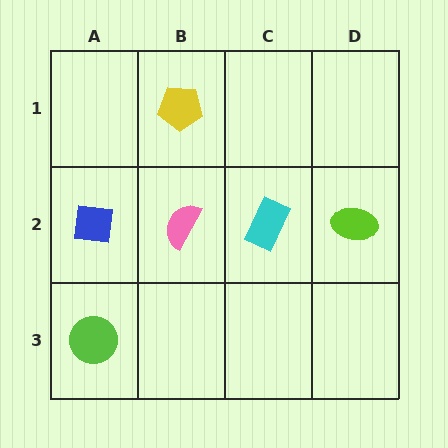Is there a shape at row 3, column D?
No, that cell is empty.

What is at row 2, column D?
A lime ellipse.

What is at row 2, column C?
A cyan rectangle.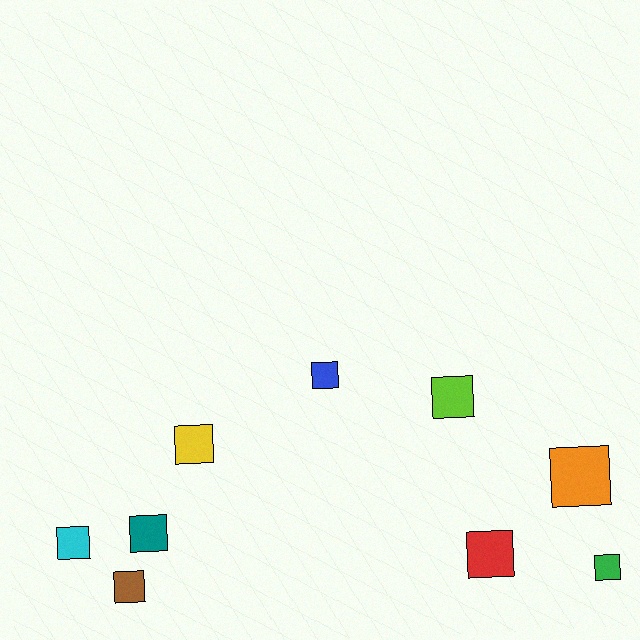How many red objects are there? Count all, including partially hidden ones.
There is 1 red object.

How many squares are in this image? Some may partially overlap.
There are 9 squares.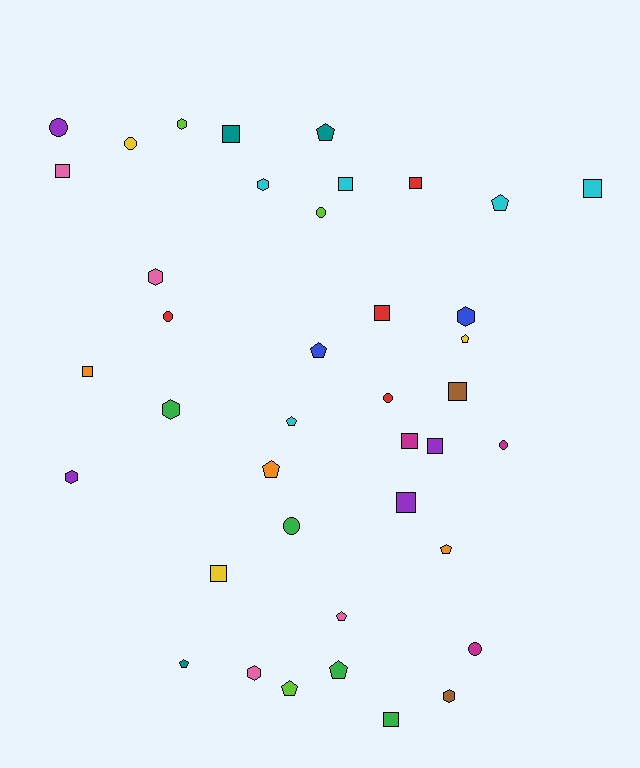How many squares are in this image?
There are 13 squares.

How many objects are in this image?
There are 40 objects.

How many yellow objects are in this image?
There are 3 yellow objects.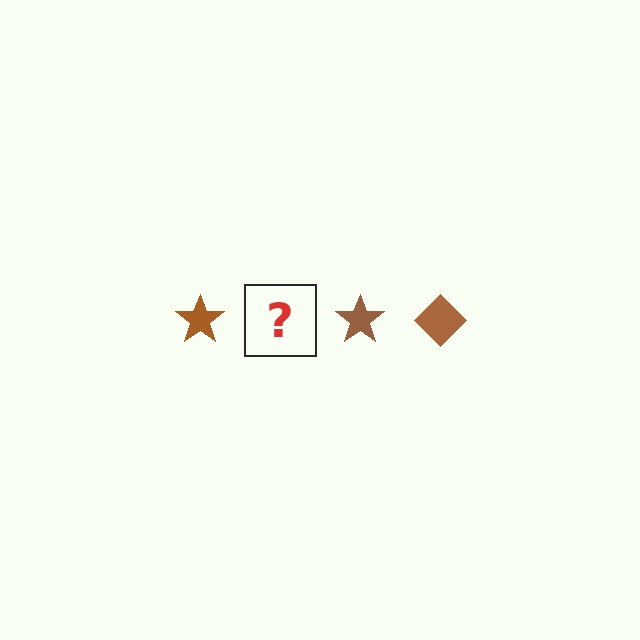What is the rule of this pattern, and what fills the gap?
The rule is that the pattern cycles through star, diamond shapes in brown. The gap should be filled with a brown diamond.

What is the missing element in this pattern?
The missing element is a brown diamond.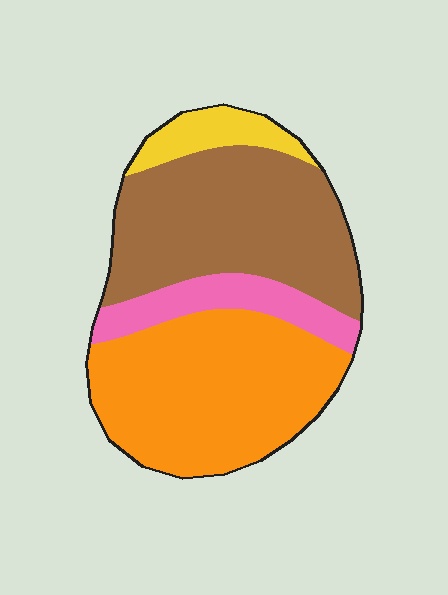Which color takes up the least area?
Yellow, at roughly 10%.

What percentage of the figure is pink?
Pink takes up less than a quarter of the figure.